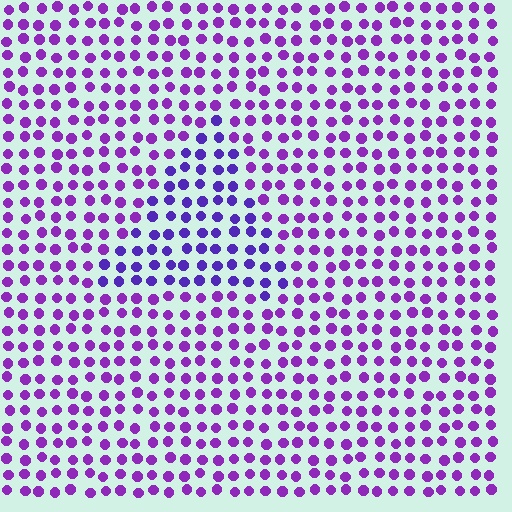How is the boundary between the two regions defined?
The boundary is defined purely by a slight shift in hue (about 26 degrees). Spacing, size, and orientation are identical on both sides.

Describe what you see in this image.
The image is filled with small purple elements in a uniform arrangement. A triangle-shaped region is visible where the elements are tinted to a slightly different hue, forming a subtle color boundary.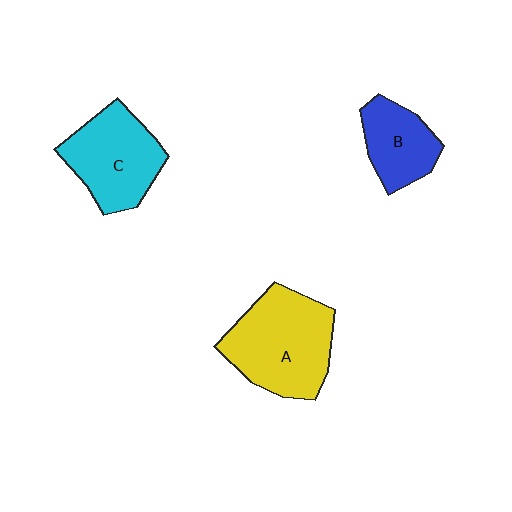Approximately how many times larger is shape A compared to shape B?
Approximately 1.8 times.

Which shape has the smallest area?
Shape B (blue).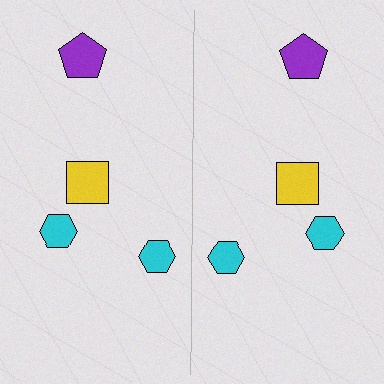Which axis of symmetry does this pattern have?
The pattern has a vertical axis of symmetry running through the center of the image.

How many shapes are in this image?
There are 8 shapes in this image.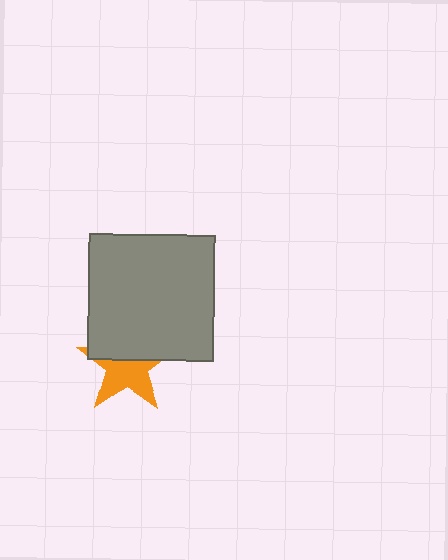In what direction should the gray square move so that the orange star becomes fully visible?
The gray square should move up. That is the shortest direction to clear the overlap and leave the orange star fully visible.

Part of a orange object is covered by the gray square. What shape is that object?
It is a star.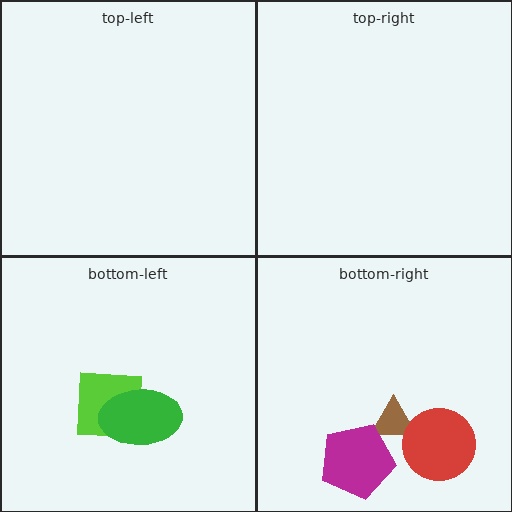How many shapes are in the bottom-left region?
2.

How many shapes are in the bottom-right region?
3.